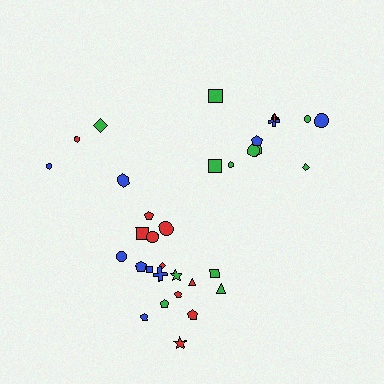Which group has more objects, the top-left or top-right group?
The top-right group.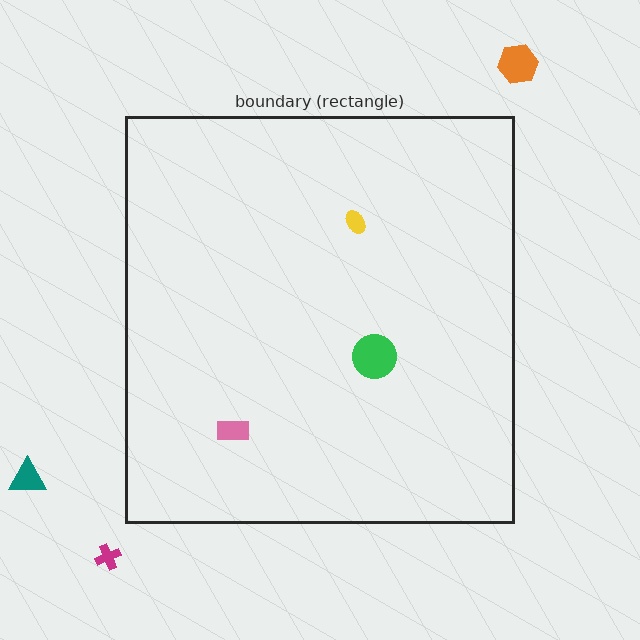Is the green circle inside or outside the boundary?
Inside.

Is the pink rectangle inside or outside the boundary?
Inside.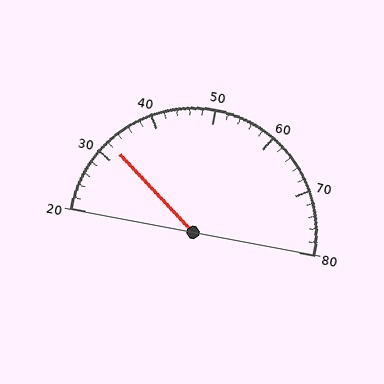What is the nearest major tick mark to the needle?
The nearest major tick mark is 30.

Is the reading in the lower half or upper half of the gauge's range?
The reading is in the lower half of the range (20 to 80).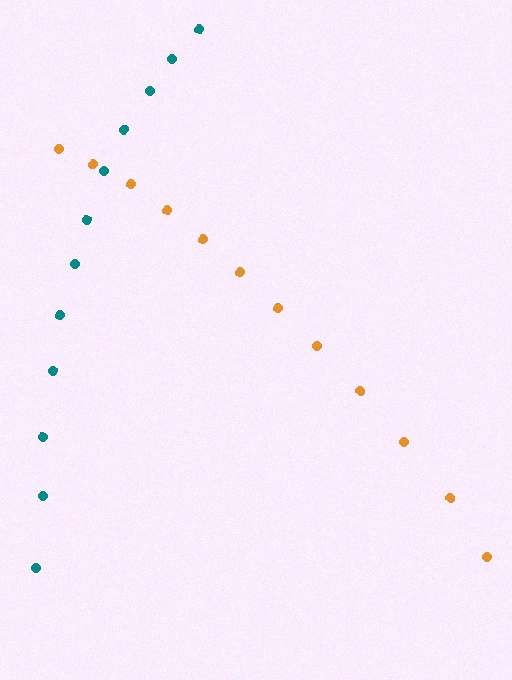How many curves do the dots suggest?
There are 2 distinct paths.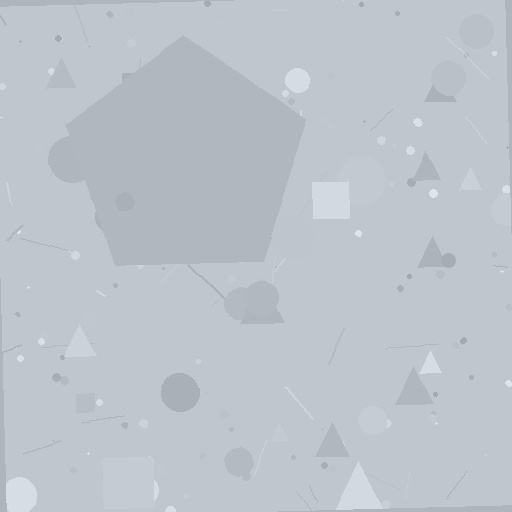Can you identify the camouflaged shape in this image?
The camouflaged shape is a pentagon.